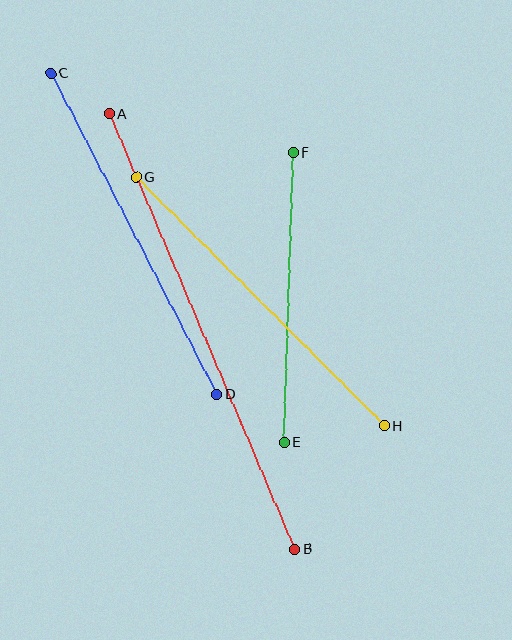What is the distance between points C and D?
The distance is approximately 362 pixels.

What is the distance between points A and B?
The distance is approximately 473 pixels.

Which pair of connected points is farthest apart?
Points A and B are farthest apart.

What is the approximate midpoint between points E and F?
The midpoint is at approximately (289, 297) pixels.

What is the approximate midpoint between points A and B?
The midpoint is at approximately (202, 332) pixels.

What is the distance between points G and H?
The distance is approximately 352 pixels.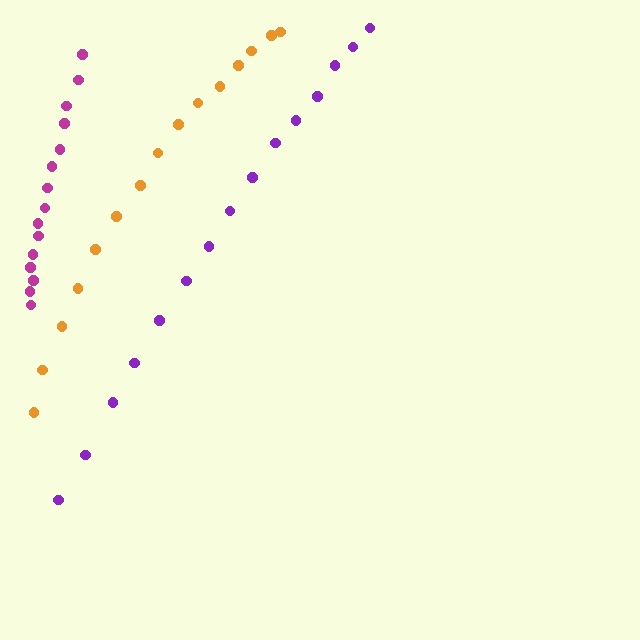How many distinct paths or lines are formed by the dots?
There are 3 distinct paths.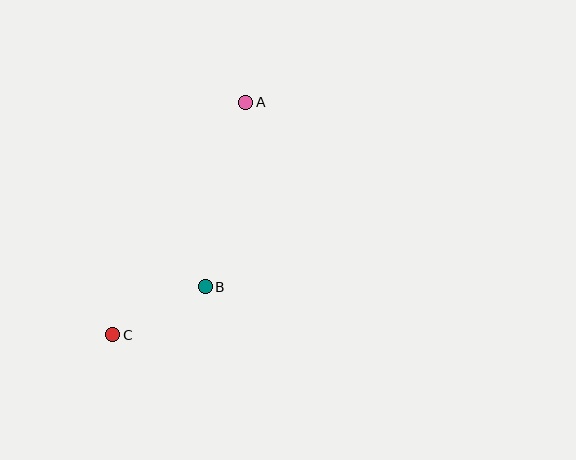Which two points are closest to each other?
Points B and C are closest to each other.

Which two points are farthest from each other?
Points A and C are farthest from each other.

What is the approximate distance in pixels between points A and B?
The distance between A and B is approximately 188 pixels.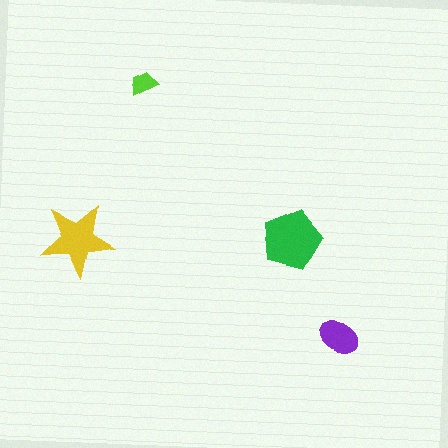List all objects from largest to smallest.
The green pentagon, the yellow star, the purple ellipse, the lime trapezoid.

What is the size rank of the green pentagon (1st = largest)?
1st.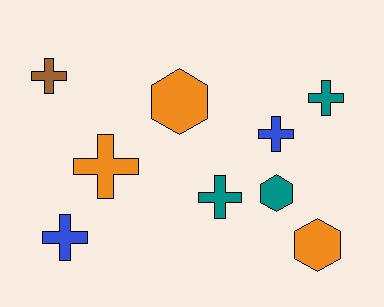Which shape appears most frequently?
Cross, with 6 objects.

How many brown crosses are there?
There is 1 brown cross.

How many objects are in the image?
There are 9 objects.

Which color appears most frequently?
Orange, with 3 objects.